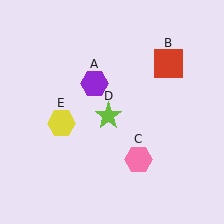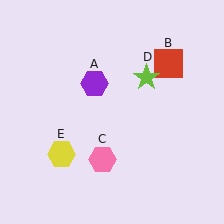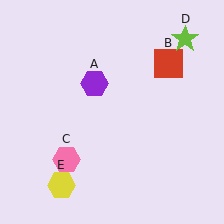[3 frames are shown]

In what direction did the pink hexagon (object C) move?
The pink hexagon (object C) moved left.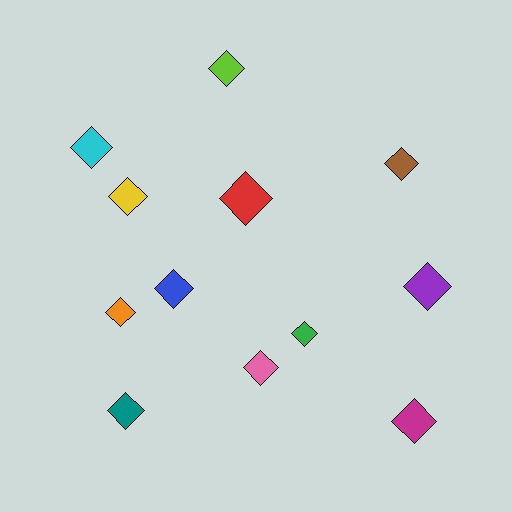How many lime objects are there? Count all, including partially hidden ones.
There is 1 lime object.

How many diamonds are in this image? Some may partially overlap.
There are 12 diamonds.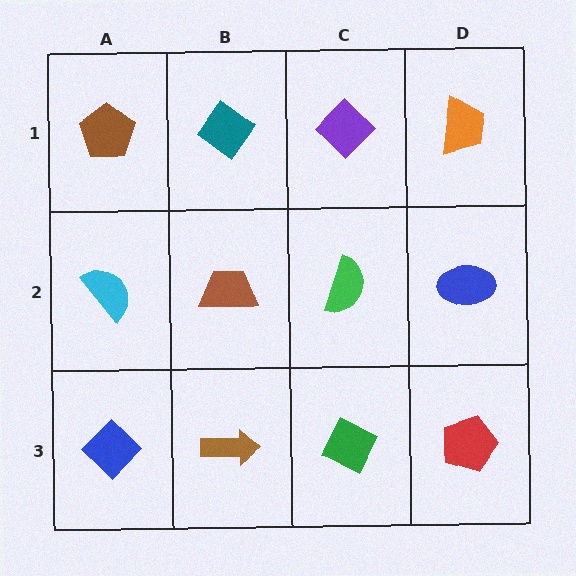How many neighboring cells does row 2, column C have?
4.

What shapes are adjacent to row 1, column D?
A blue ellipse (row 2, column D), a purple diamond (row 1, column C).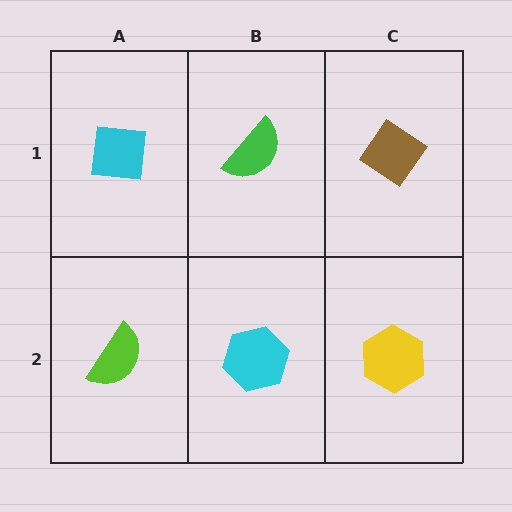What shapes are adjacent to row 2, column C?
A brown diamond (row 1, column C), a cyan hexagon (row 2, column B).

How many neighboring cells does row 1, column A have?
2.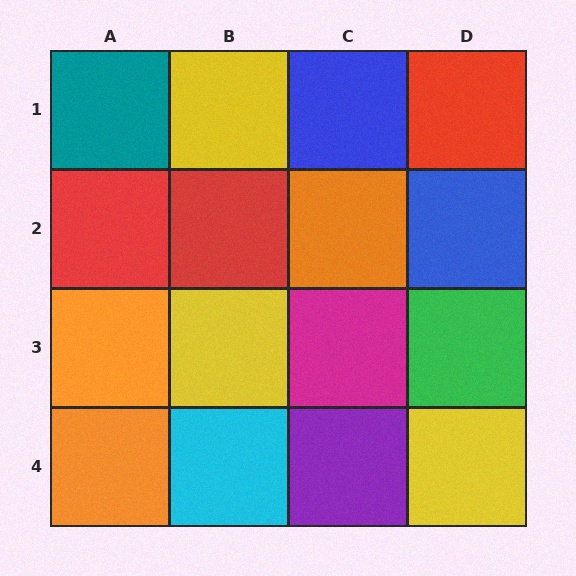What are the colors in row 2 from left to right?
Red, red, orange, blue.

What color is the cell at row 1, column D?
Red.